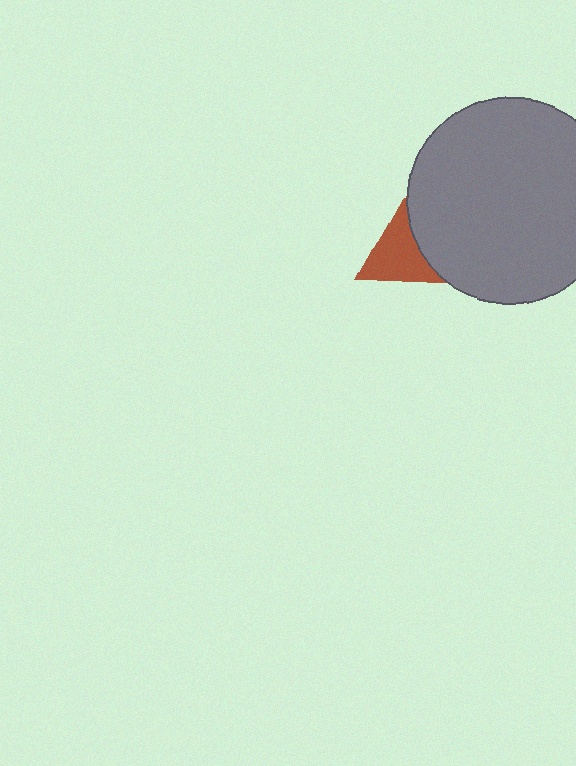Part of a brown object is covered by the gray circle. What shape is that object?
It is a triangle.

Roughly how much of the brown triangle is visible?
About half of it is visible (roughly 62%).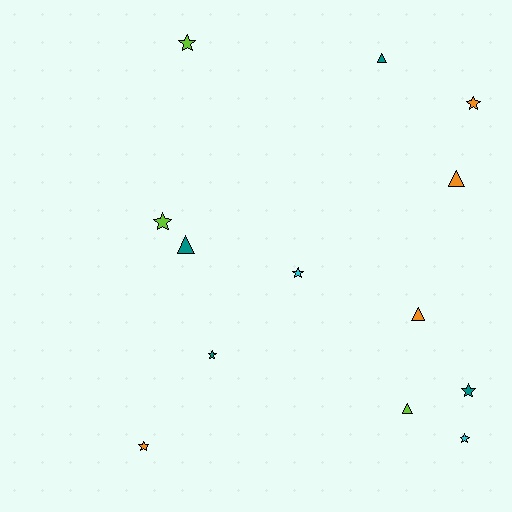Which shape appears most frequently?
Star, with 8 objects.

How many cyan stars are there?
There are 2 cyan stars.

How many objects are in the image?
There are 13 objects.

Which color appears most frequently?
Orange, with 4 objects.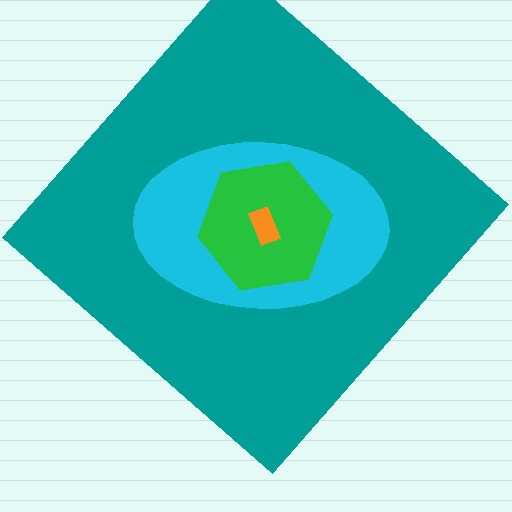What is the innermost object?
The orange rectangle.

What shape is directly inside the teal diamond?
The cyan ellipse.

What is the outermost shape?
The teal diamond.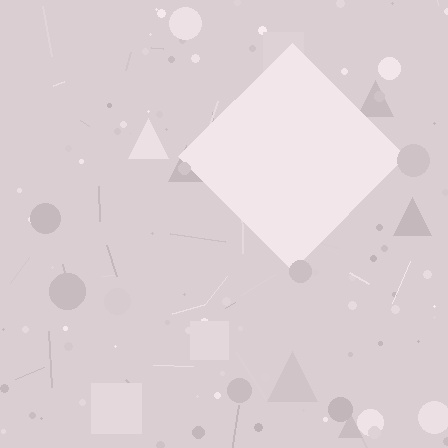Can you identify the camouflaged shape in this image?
The camouflaged shape is a diamond.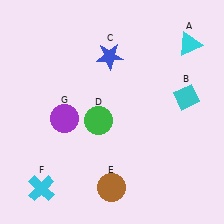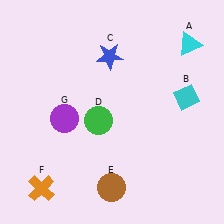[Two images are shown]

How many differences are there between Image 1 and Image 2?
There is 1 difference between the two images.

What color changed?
The cross (F) changed from cyan in Image 1 to orange in Image 2.